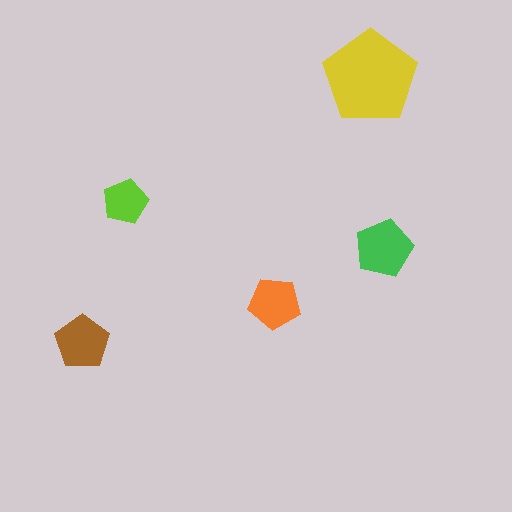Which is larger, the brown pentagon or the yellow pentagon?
The yellow one.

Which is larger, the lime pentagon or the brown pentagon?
The brown one.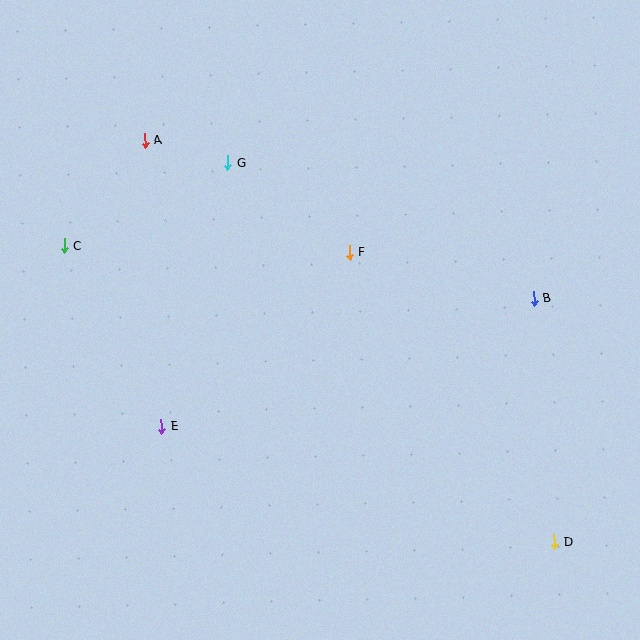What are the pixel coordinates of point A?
Point A is at (145, 141).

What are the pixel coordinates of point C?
Point C is at (64, 246).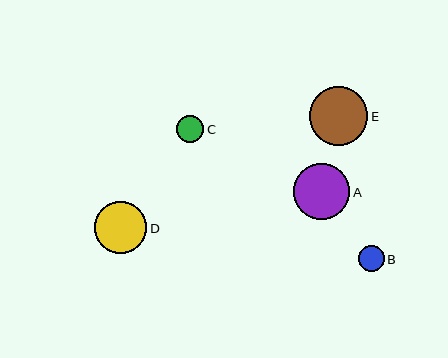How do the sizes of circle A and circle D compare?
Circle A and circle D are approximately the same size.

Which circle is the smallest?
Circle B is the smallest with a size of approximately 26 pixels.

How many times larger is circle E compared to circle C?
Circle E is approximately 2.2 times the size of circle C.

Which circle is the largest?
Circle E is the largest with a size of approximately 58 pixels.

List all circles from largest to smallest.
From largest to smallest: E, A, D, C, B.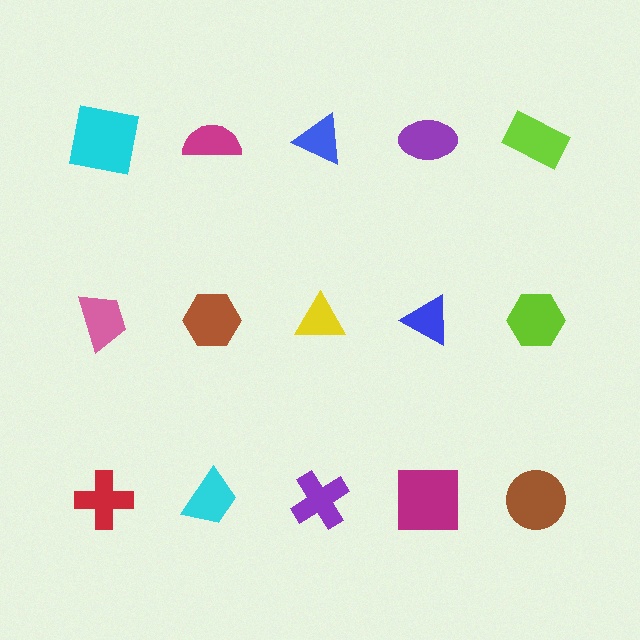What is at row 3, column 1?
A red cross.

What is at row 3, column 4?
A magenta square.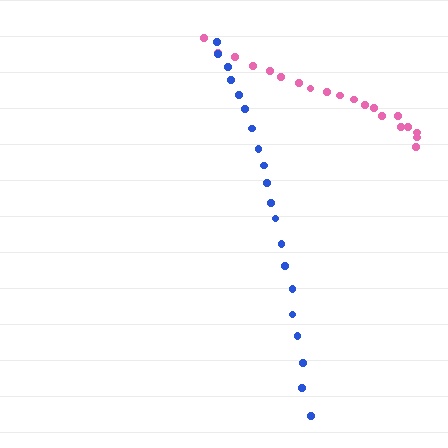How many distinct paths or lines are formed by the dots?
There are 2 distinct paths.